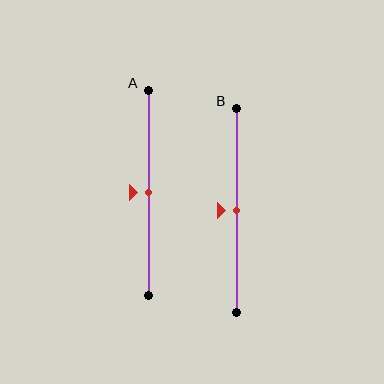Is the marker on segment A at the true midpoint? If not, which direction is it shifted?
Yes, the marker on segment A is at the true midpoint.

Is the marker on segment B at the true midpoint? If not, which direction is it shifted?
Yes, the marker on segment B is at the true midpoint.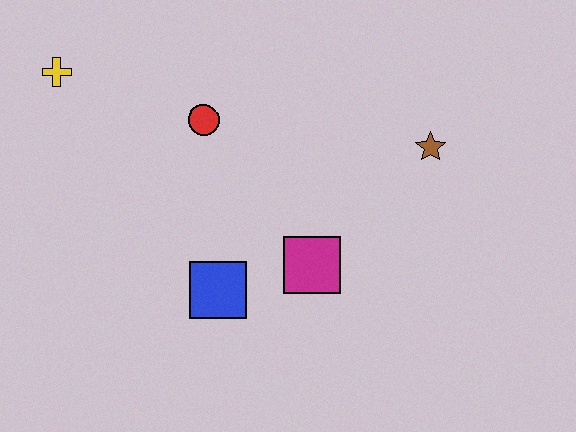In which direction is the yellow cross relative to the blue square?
The yellow cross is above the blue square.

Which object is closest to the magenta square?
The blue square is closest to the magenta square.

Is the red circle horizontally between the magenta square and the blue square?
No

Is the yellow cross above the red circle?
Yes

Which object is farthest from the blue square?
The yellow cross is farthest from the blue square.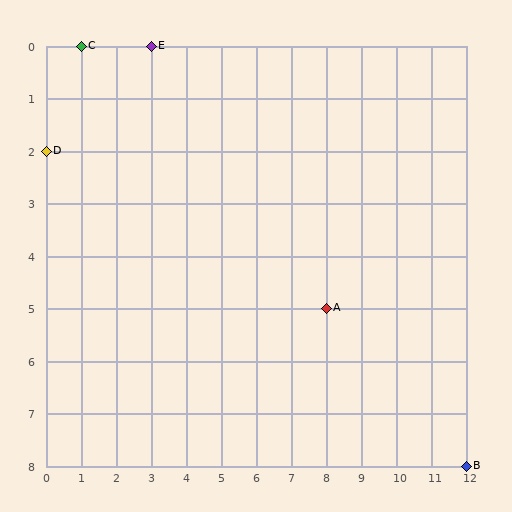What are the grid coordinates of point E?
Point E is at grid coordinates (3, 0).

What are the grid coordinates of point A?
Point A is at grid coordinates (8, 5).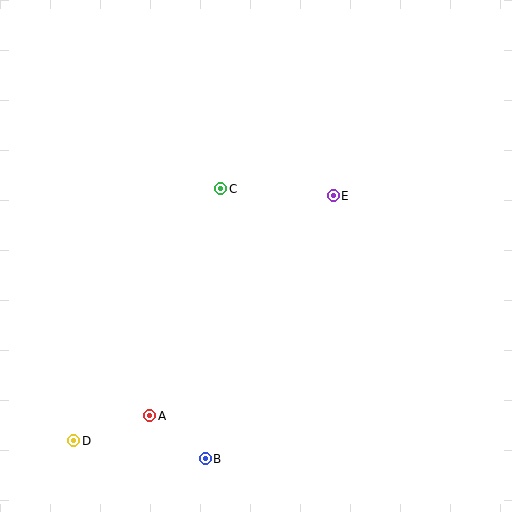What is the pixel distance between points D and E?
The distance between D and E is 357 pixels.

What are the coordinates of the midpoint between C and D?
The midpoint between C and D is at (147, 315).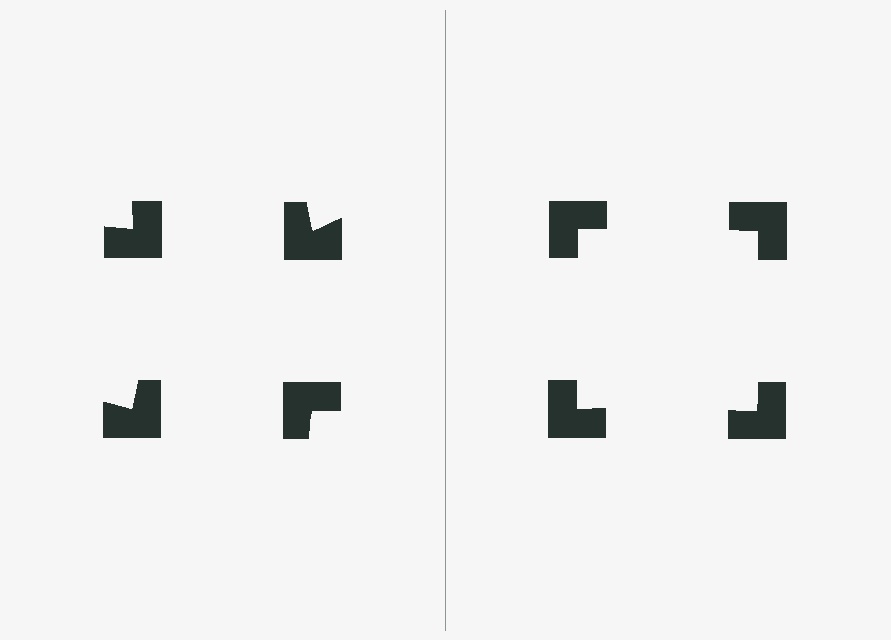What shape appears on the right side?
An illusory square.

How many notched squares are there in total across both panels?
8 — 4 on each side.